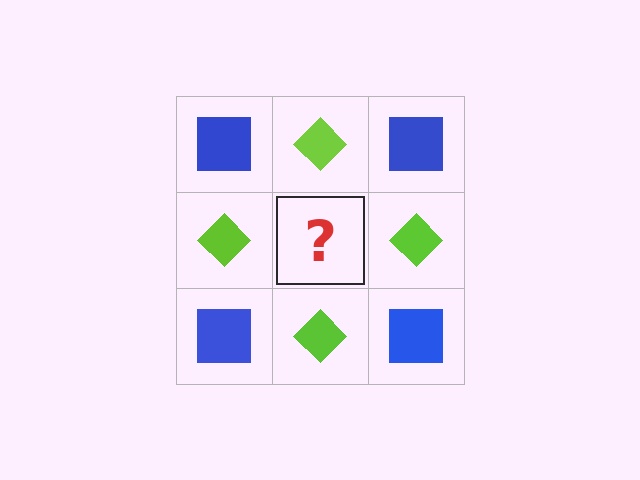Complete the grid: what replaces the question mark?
The question mark should be replaced with a blue square.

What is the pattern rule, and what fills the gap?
The rule is that it alternates blue square and lime diamond in a checkerboard pattern. The gap should be filled with a blue square.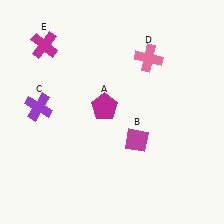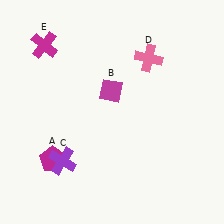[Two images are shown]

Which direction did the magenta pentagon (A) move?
The magenta pentagon (A) moved down.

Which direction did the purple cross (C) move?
The purple cross (C) moved down.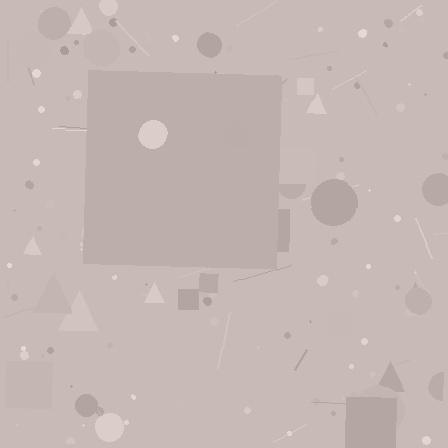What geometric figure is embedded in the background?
A square is embedded in the background.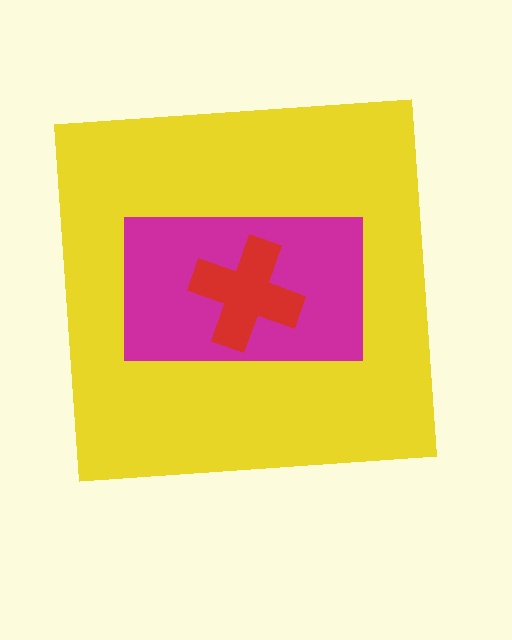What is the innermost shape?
The red cross.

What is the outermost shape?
The yellow square.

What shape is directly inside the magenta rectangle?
The red cross.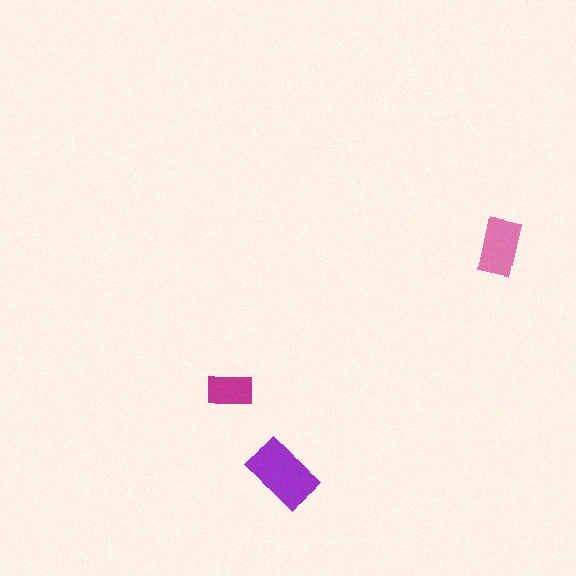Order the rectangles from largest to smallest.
the purple one, the pink one, the magenta one.